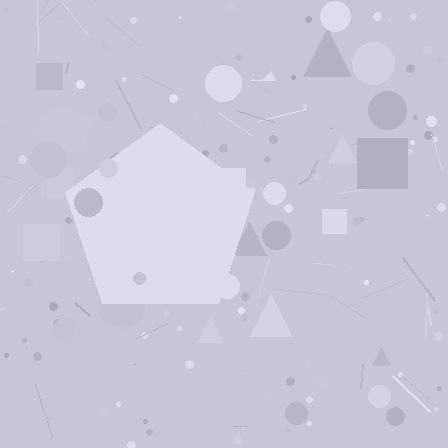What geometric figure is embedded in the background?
A pentagon is embedded in the background.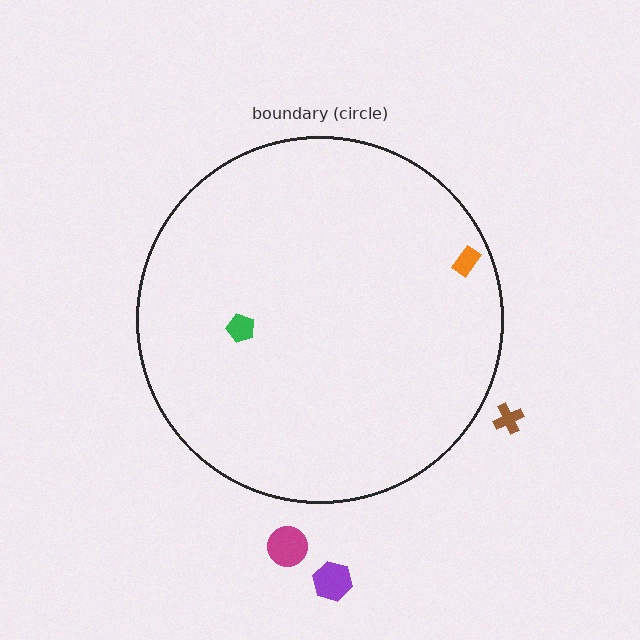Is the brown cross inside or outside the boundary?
Outside.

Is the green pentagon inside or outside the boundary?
Inside.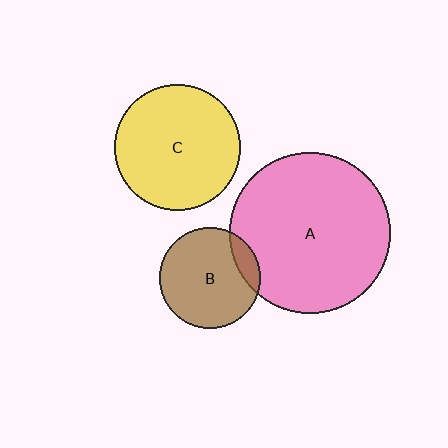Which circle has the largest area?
Circle A (pink).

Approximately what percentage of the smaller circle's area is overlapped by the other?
Approximately 10%.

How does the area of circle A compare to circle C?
Approximately 1.6 times.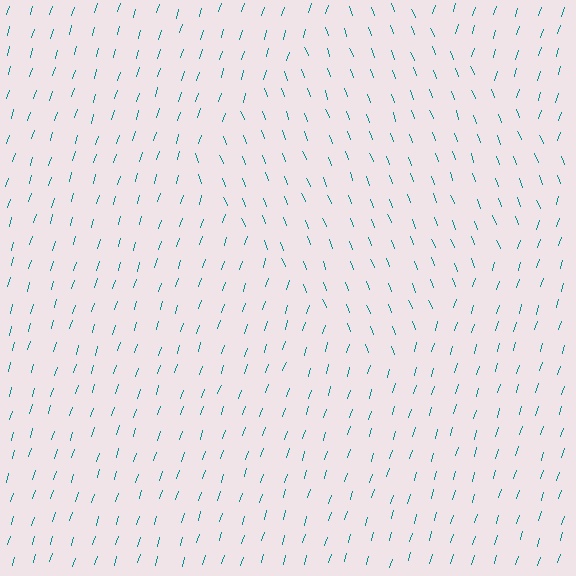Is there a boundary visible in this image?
Yes, there is a texture boundary formed by a change in line orientation.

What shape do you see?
I see a diamond.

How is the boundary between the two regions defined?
The boundary is defined purely by a change in line orientation (approximately 38 degrees difference). All lines are the same color and thickness.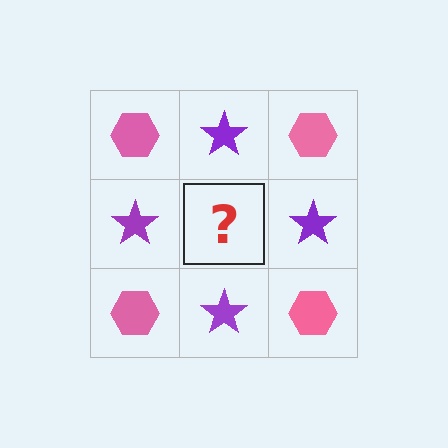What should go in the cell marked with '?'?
The missing cell should contain a pink hexagon.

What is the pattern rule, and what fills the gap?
The rule is that it alternates pink hexagon and purple star in a checkerboard pattern. The gap should be filled with a pink hexagon.